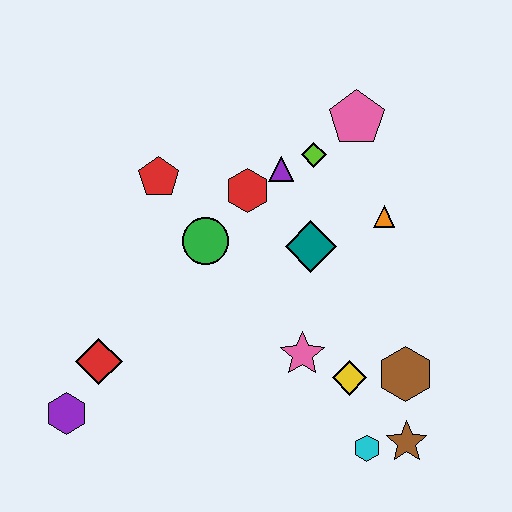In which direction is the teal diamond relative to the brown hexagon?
The teal diamond is above the brown hexagon.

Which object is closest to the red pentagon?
The green circle is closest to the red pentagon.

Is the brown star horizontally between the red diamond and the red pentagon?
No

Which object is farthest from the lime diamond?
The purple hexagon is farthest from the lime diamond.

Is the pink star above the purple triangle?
No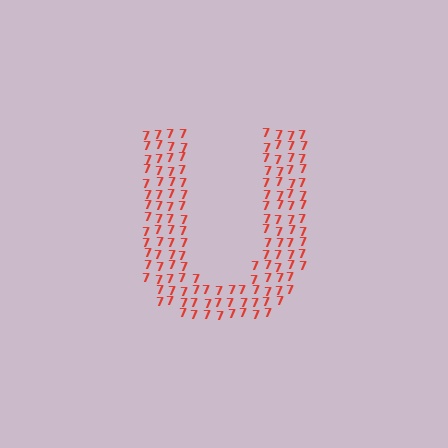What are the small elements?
The small elements are digit 7's.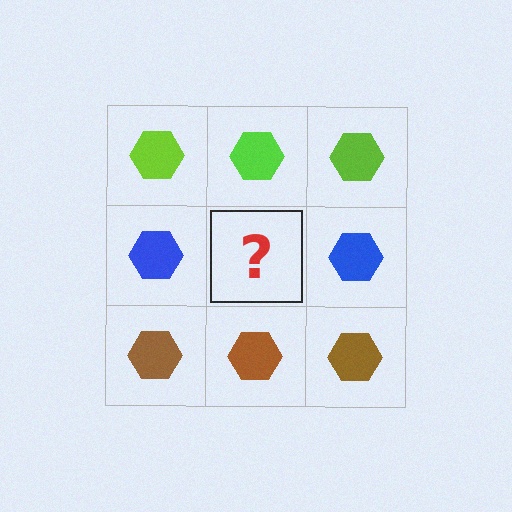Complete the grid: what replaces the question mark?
The question mark should be replaced with a blue hexagon.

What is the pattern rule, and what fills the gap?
The rule is that each row has a consistent color. The gap should be filled with a blue hexagon.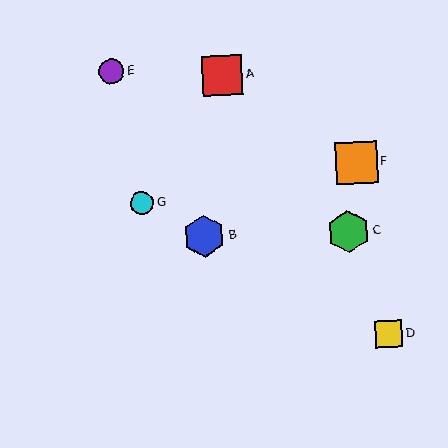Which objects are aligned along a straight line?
Objects B, D, G are aligned along a straight line.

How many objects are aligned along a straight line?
3 objects (B, D, G) are aligned along a straight line.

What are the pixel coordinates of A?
Object A is at (222, 75).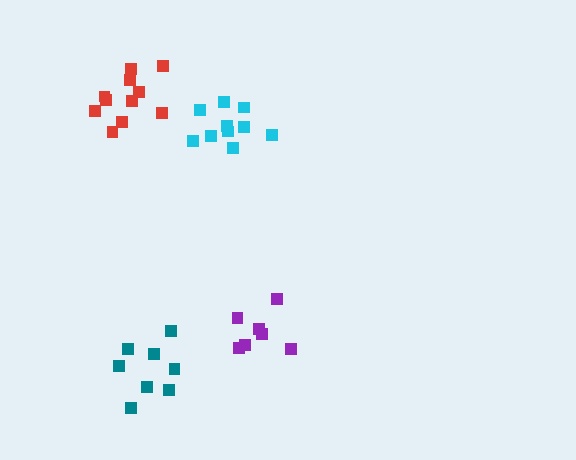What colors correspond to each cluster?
The clusters are colored: cyan, teal, purple, red.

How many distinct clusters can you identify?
There are 4 distinct clusters.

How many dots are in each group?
Group 1: 10 dots, Group 2: 8 dots, Group 3: 7 dots, Group 4: 11 dots (36 total).